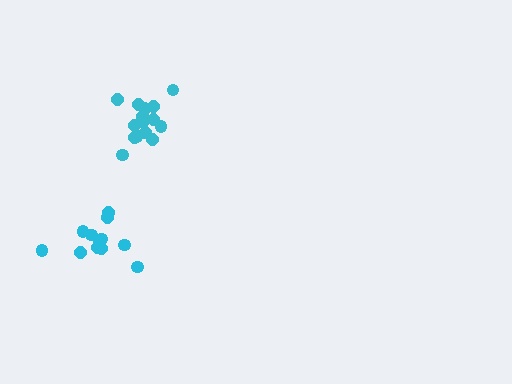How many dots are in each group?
Group 1: 15 dots, Group 2: 12 dots (27 total).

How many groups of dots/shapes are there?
There are 2 groups.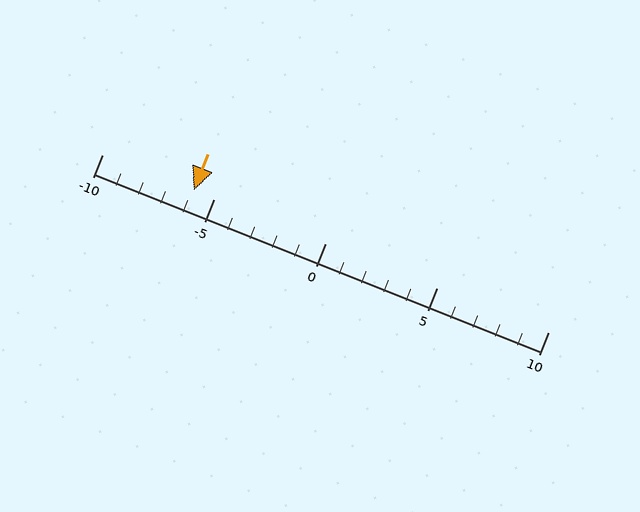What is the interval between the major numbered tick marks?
The major tick marks are spaced 5 units apart.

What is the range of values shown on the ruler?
The ruler shows values from -10 to 10.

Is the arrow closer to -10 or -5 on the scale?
The arrow is closer to -5.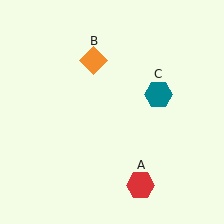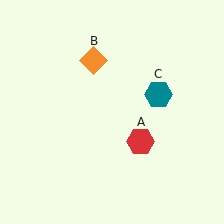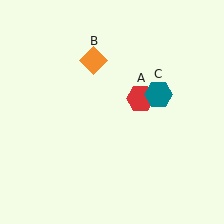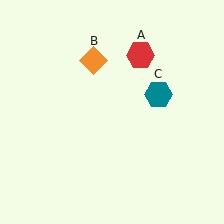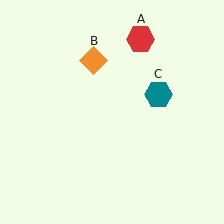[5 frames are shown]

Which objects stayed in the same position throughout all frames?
Orange diamond (object B) and teal hexagon (object C) remained stationary.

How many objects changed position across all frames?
1 object changed position: red hexagon (object A).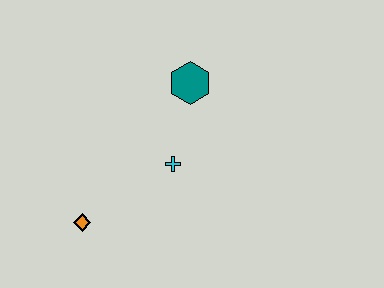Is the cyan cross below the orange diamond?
No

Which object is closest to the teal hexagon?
The cyan cross is closest to the teal hexagon.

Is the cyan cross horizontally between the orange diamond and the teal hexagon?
Yes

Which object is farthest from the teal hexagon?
The orange diamond is farthest from the teal hexagon.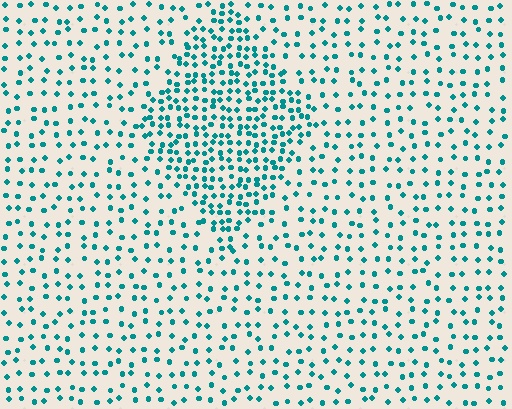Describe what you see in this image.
The image contains small teal elements arranged at two different densities. A diamond-shaped region is visible where the elements are more densely packed than the surrounding area.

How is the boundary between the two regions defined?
The boundary is defined by a change in element density (approximately 2.1x ratio). All elements are the same color, size, and shape.